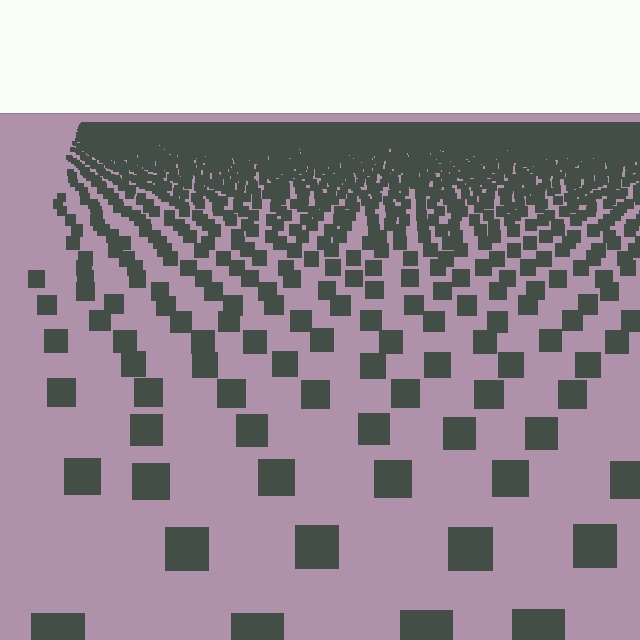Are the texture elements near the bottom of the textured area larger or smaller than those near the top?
Larger. Near the bottom, elements are closer to the viewer and appear at a bigger on-screen size.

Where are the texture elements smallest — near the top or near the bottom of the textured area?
Near the top.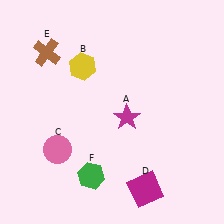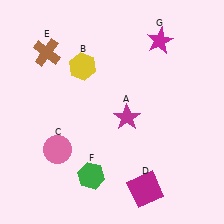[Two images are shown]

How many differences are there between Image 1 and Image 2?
There is 1 difference between the two images.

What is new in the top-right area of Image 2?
A magenta star (G) was added in the top-right area of Image 2.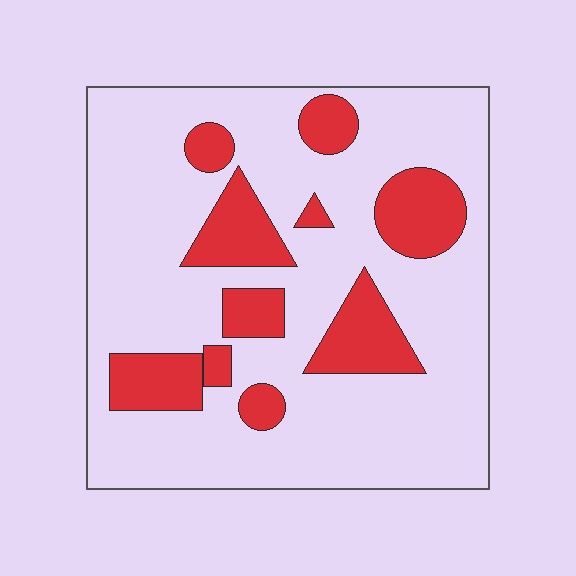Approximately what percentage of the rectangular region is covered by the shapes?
Approximately 25%.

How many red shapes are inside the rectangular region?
10.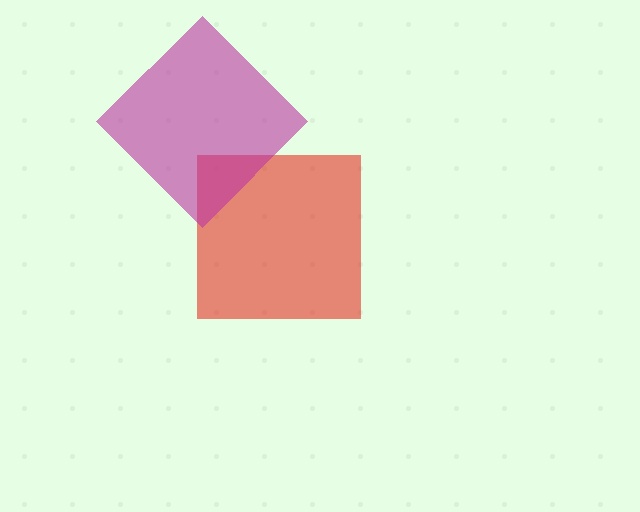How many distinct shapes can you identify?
There are 2 distinct shapes: a red square, a magenta diamond.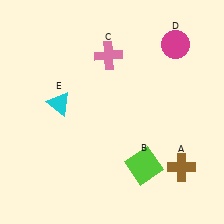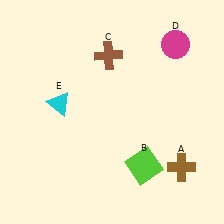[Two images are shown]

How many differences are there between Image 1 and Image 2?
There is 1 difference between the two images.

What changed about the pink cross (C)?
In Image 1, C is pink. In Image 2, it changed to brown.